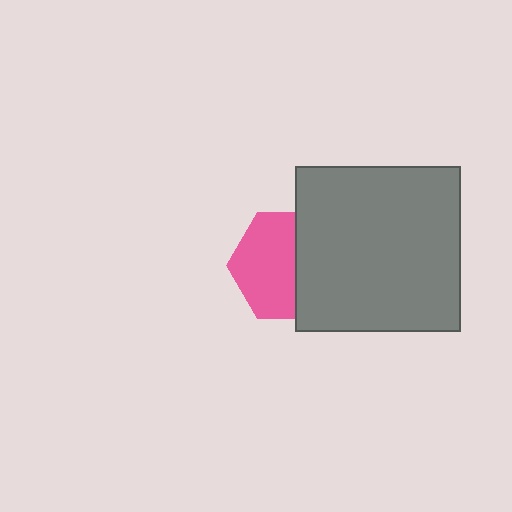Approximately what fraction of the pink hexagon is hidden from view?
Roughly 42% of the pink hexagon is hidden behind the gray square.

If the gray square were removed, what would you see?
You would see the complete pink hexagon.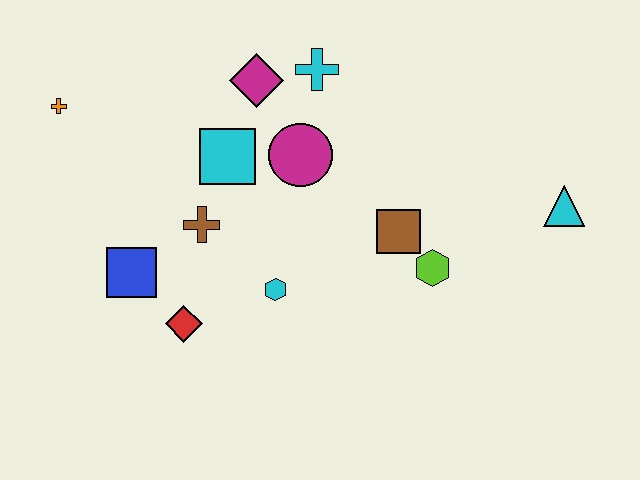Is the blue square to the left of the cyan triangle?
Yes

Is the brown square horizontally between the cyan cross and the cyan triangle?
Yes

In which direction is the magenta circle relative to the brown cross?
The magenta circle is to the right of the brown cross.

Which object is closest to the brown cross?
The cyan square is closest to the brown cross.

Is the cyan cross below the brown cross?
No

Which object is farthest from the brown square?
The orange cross is farthest from the brown square.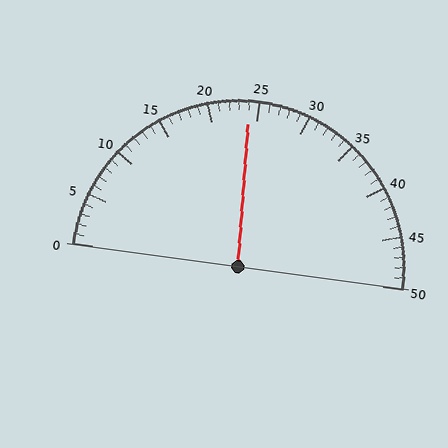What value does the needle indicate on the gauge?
The needle indicates approximately 24.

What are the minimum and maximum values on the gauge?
The gauge ranges from 0 to 50.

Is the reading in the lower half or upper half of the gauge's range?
The reading is in the lower half of the range (0 to 50).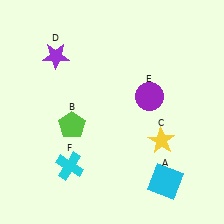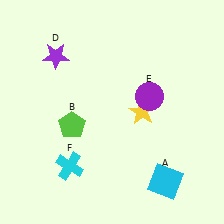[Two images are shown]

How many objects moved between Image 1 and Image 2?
1 object moved between the two images.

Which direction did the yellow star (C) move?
The yellow star (C) moved up.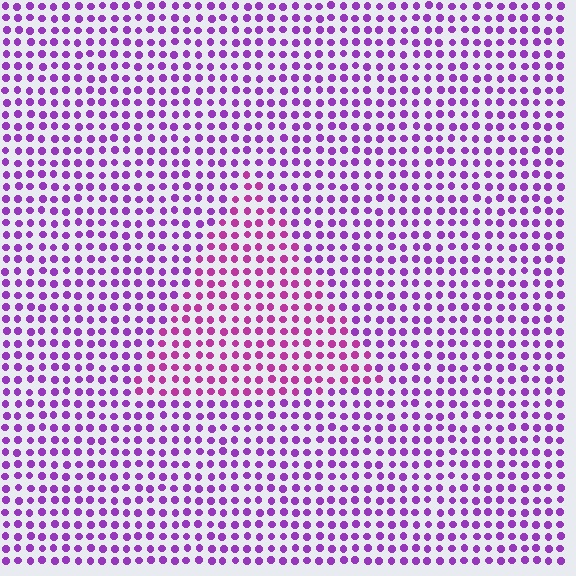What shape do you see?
I see a triangle.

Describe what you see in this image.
The image is filled with small purple elements in a uniform arrangement. A triangle-shaped region is visible where the elements are tinted to a slightly different hue, forming a subtle color boundary.